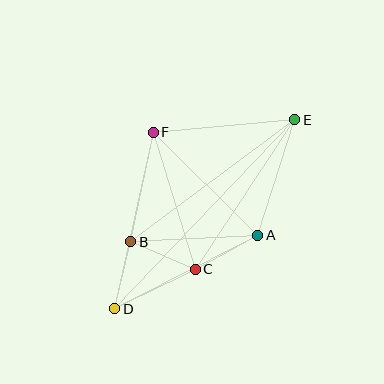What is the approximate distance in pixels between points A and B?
The distance between A and B is approximately 127 pixels.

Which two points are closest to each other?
Points B and D are closest to each other.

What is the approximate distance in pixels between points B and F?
The distance between B and F is approximately 112 pixels.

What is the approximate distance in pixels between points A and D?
The distance between A and D is approximately 161 pixels.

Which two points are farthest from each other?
Points D and E are farthest from each other.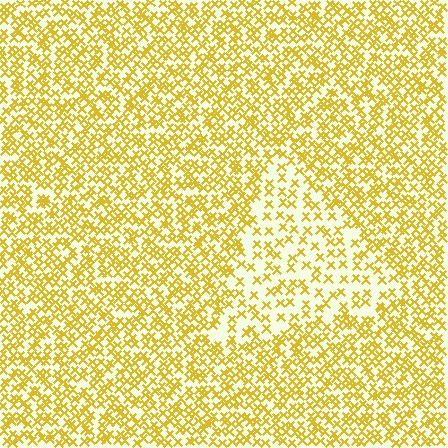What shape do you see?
I see a triangle.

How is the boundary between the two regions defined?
The boundary is defined by a change in element density (approximately 2.0x ratio). All elements are the same color, size, and shape.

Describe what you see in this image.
The image contains small yellow elements arranged at two different densities. A triangle-shaped region is visible where the elements are less densely packed than the surrounding area.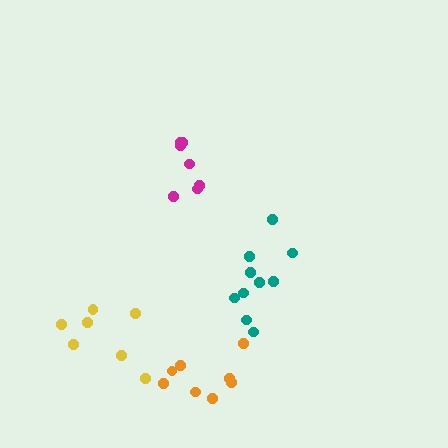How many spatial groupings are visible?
There are 4 spatial groupings.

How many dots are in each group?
Group 1: 7 dots, Group 2: 10 dots, Group 3: 7 dots, Group 4: 8 dots (32 total).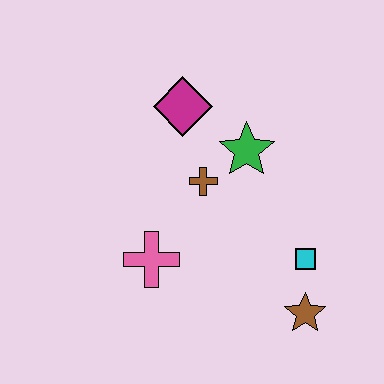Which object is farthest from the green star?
The brown star is farthest from the green star.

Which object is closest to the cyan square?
The brown star is closest to the cyan square.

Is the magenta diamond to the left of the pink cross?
No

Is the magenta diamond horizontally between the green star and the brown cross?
No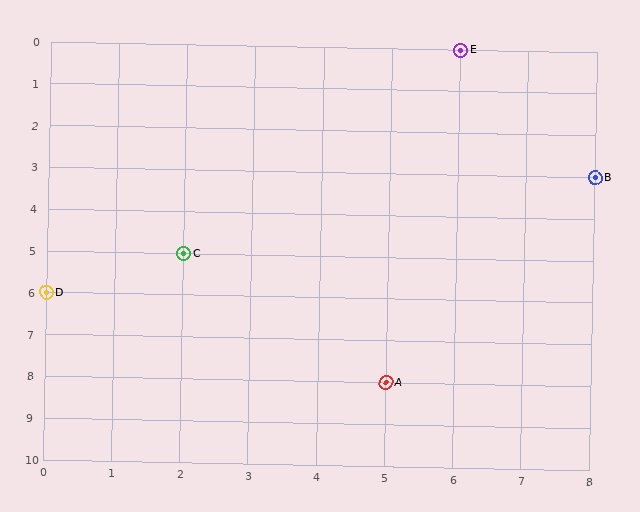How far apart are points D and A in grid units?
Points D and A are 5 columns and 2 rows apart (about 5.4 grid units diagonally).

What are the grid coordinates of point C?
Point C is at grid coordinates (2, 5).